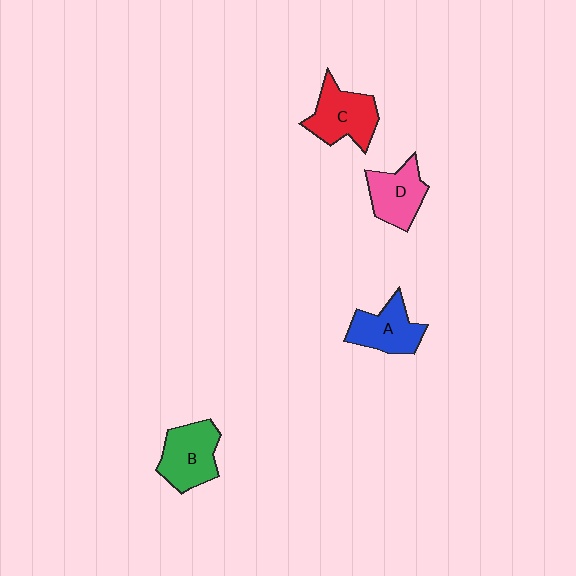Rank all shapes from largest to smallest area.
From largest to smallest: C (red), B (green), A (blue), D (pink).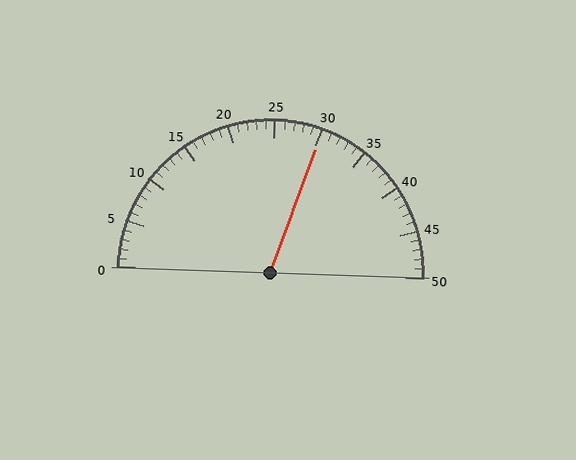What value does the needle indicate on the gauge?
The needle indicates approximately 30.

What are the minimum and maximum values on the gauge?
The gauge ranges from 0 to 50.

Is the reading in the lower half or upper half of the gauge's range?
The reading is in the upper half of the range (0 to 50).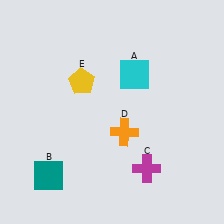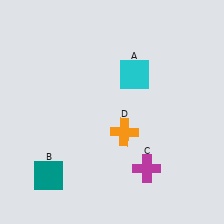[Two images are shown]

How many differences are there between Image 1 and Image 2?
There is 1 difference between the two images.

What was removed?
The yellow pentagon (E) was removed in Image 2.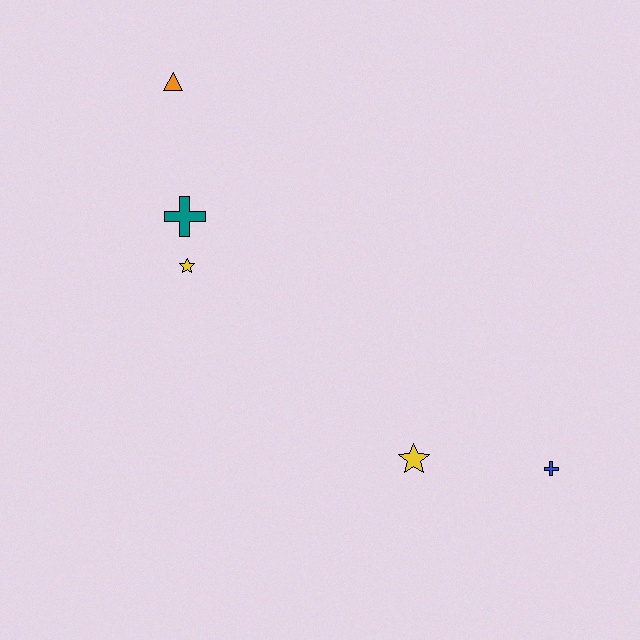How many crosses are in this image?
There are 2 crosses.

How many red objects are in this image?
There are no red objects.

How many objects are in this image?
There are 5 objects.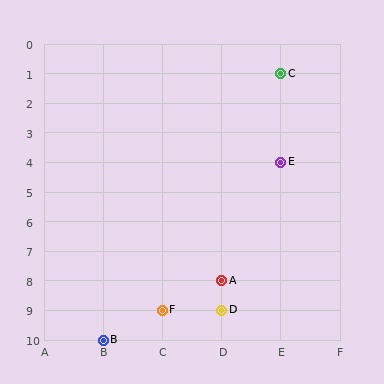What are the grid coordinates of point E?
Point E is at grid coordinates (E, 4).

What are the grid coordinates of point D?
Point D is at grid coordinates (D, 9).